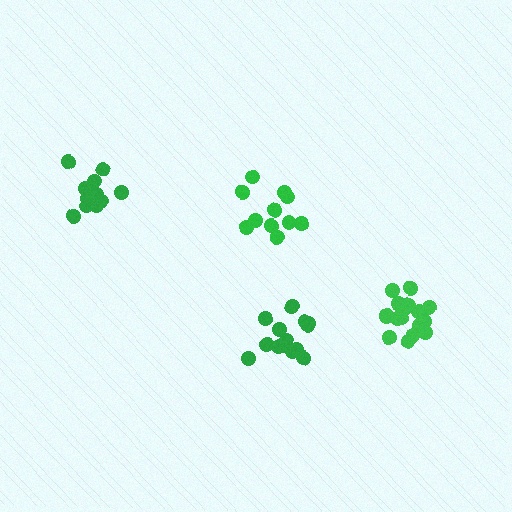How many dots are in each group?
Group 1: 11 dots, Group 2: 17 dots, Group 3: 12 dots, Group 4: 15 dots (55 total).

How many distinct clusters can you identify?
There are 4 distinct clusters.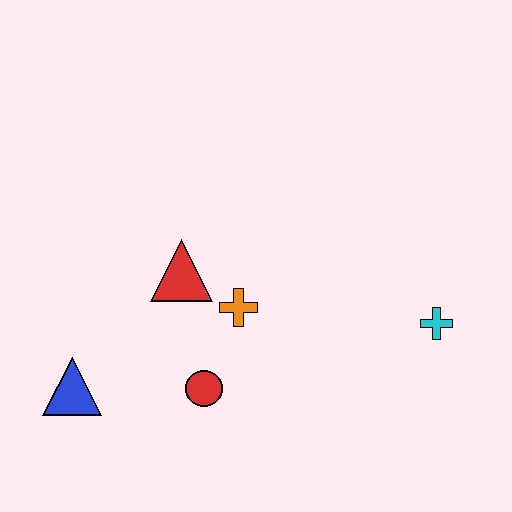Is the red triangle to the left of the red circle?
Yes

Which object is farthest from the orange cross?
The cyan cross is farthest from the orange cross.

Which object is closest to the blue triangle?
The red circle is closest to the blue triangle.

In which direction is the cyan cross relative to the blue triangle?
The cyan cross is to the right of the blue triangle.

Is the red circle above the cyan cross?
No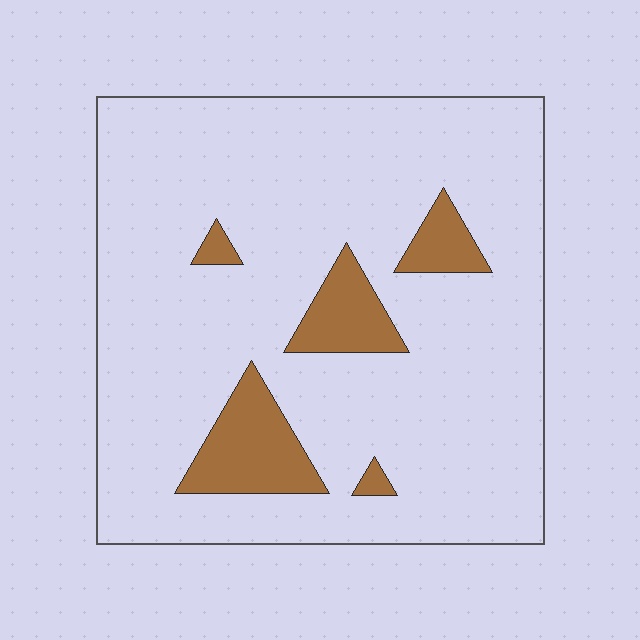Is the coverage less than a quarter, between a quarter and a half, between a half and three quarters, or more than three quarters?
Less than a quarter.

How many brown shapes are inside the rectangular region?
5.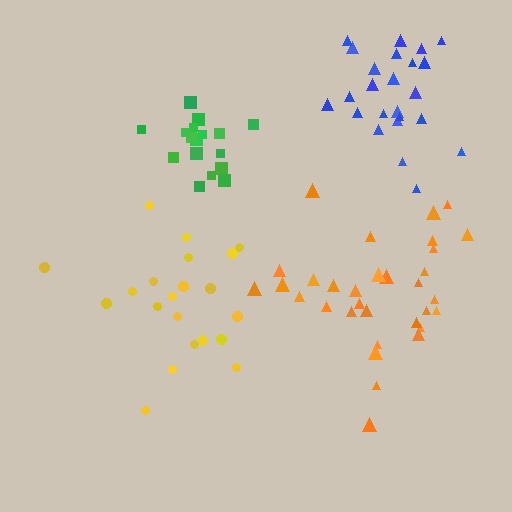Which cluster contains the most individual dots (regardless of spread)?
Orange (32).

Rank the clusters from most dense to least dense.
green, blue, orange, yellow.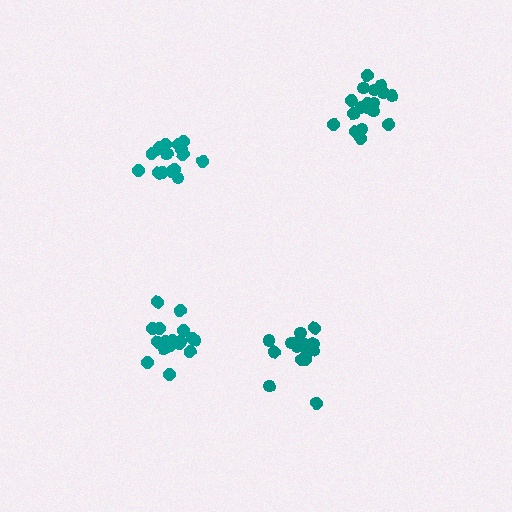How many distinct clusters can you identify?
There are 4 distinct clusters.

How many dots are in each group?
Group 1: 17 dots, Group 2: 16 dots, Group 3: 18 dots, Group 4: 19 dots (70 total).